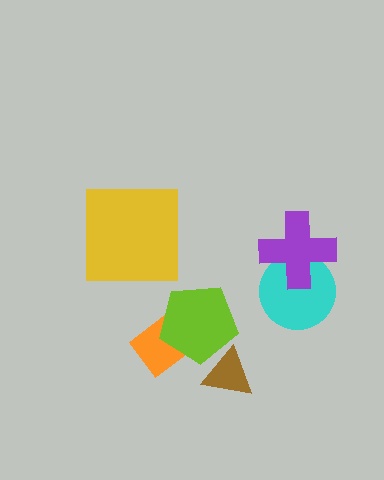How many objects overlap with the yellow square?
0 objects overlap with the yellow square.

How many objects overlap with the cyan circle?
1 object overlaps with the cyan circle.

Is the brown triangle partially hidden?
No, no other shape covers it.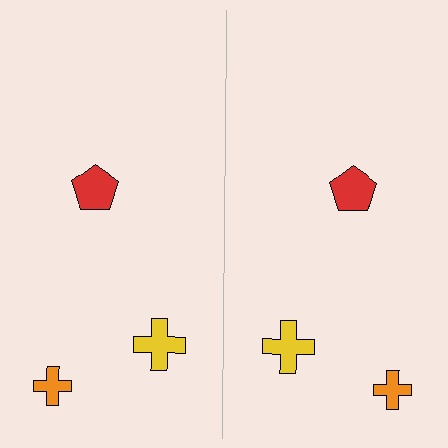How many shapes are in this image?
There are 6 shapes in this image.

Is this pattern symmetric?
Yes, this pattern has bilateral (reflection) symmetry.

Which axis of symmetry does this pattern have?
The pattern has a vertical axis of symmetry running through the center of the image.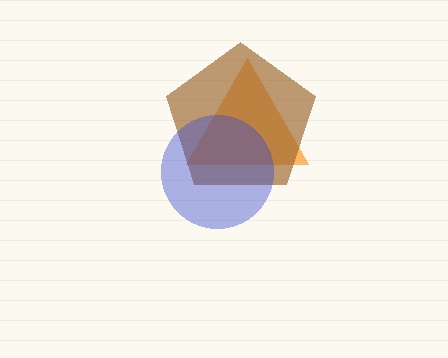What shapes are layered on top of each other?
The layered shapes are: an orange triangle, a brown pentagon, a blue circle.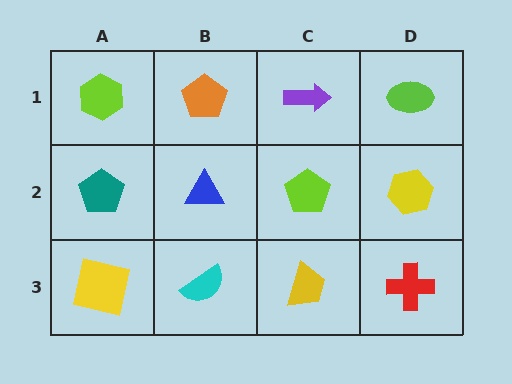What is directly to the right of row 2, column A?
A blue triangle.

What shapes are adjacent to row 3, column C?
A lime pentagon (row 2, column C), a cyan semicircle (row 3, column B), a red cross (row 3, column D).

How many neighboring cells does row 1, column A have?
2.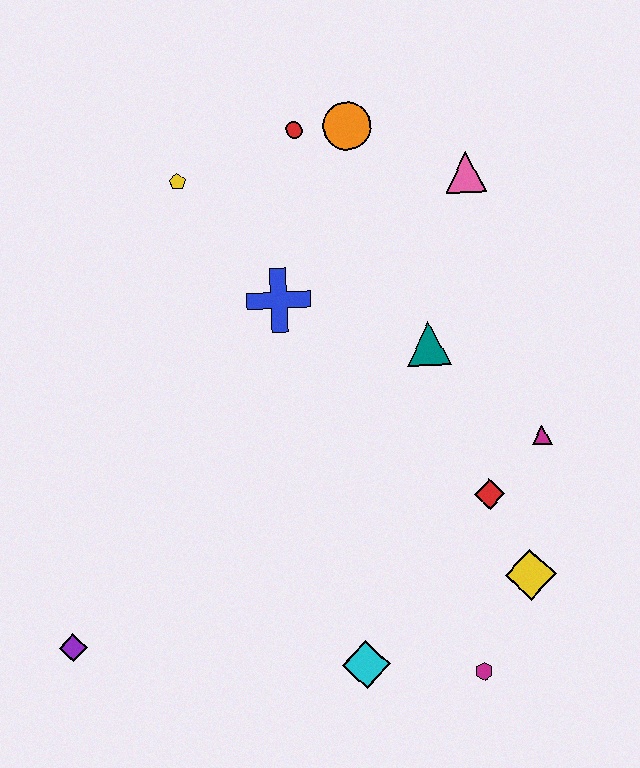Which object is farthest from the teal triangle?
The purple diamond is farthest from the teal triangle.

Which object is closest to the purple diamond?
The cyan diamond is closest to the purple diamond.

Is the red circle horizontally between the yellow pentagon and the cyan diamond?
Yes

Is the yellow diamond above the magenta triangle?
No